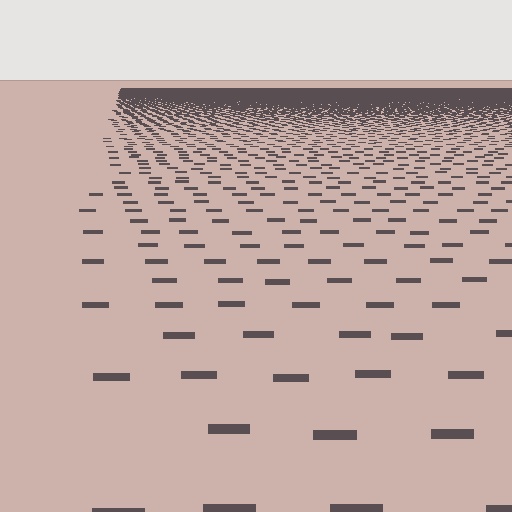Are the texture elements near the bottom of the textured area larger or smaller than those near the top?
Larger. Near the bottom, elements are closer to the viewer and appear at a bigger on-screen size.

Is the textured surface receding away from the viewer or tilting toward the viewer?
The surface is receding away from the viewer. Texture elements get smaller and denser toward the top.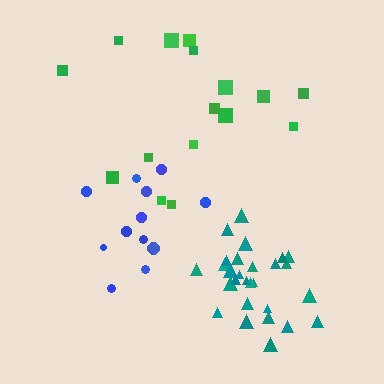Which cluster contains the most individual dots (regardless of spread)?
Teal (28).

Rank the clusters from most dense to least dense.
teal, blue, green.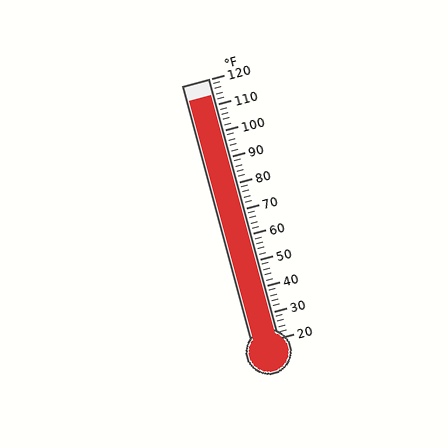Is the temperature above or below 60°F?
The temperature is above 60°F.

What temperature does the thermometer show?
The thermometer shows approximately 114°F.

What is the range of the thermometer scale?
The thermometer scale ranges from 20°F to 120°F.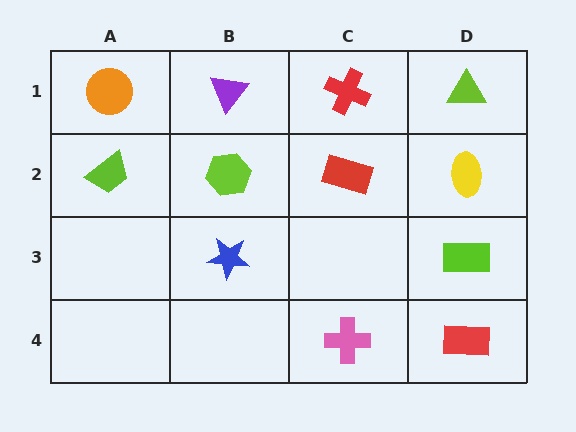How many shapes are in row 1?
4 shapes.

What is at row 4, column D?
A red rectangle.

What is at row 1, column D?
A lime triangle.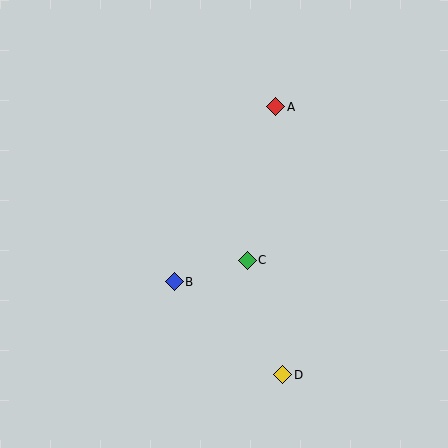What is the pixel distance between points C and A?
The distance between C and A is 156 pixels.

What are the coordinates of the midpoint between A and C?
The midpoint between A and C is at (261, 184).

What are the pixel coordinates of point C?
Point C is at (247, 260).